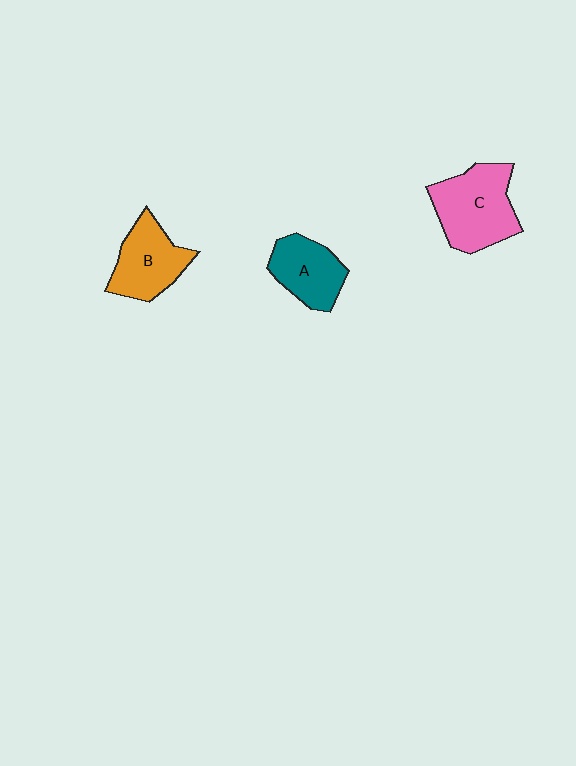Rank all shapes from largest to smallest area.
From largest to smallest: C (pink), B (orange), A (teal).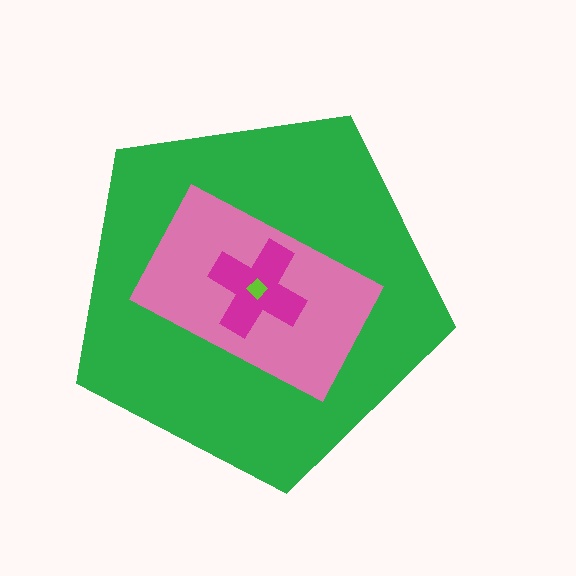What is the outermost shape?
The green pentagon.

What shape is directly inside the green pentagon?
The pink rectangle.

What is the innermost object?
The lime diamond.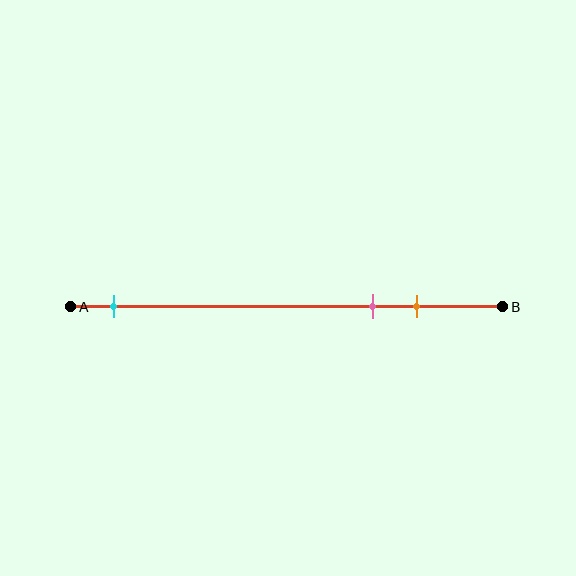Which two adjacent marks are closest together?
The pink and orange marks are the closest adjacent pair.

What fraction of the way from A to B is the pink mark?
The pink mark is approximately 70% (0.7) of the way from A to B.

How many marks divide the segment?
There are 3 marks dividing the segment.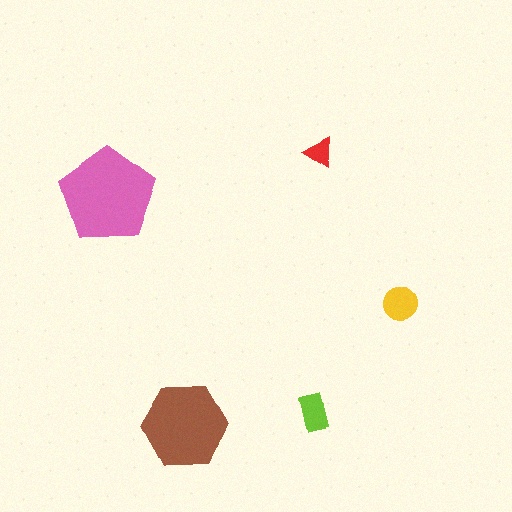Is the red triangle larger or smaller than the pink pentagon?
Smaller.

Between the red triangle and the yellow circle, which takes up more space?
The yellow circle.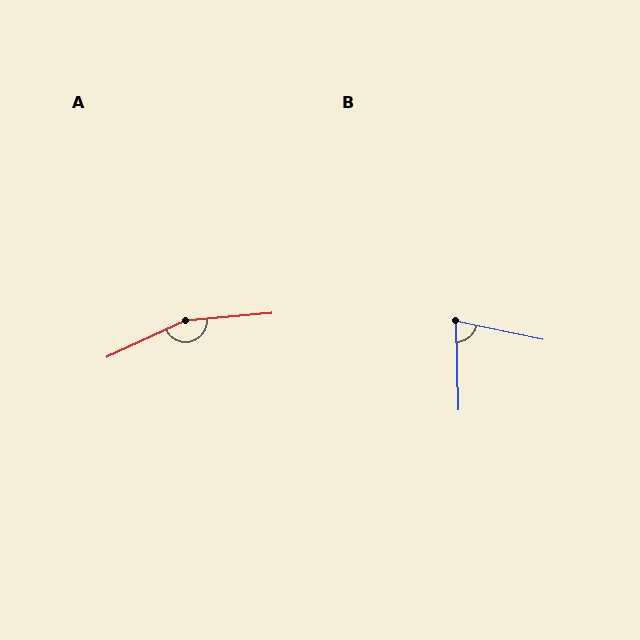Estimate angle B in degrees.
Approximately 77 degrees.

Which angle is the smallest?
B, at approximately 77 degrees.